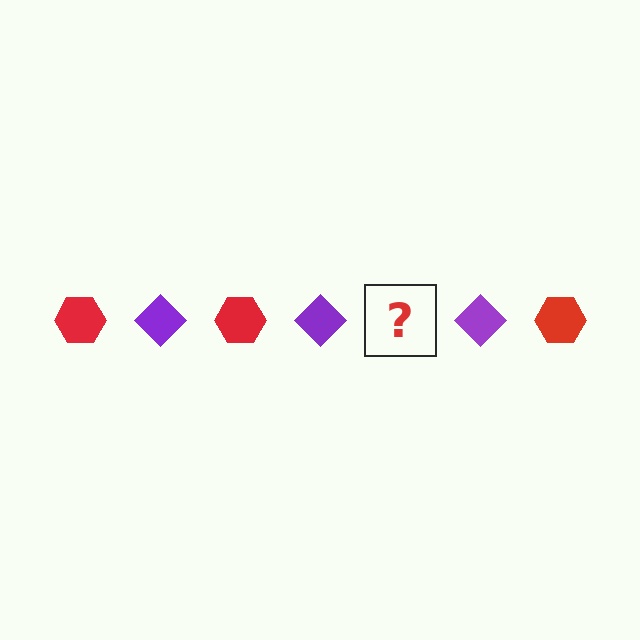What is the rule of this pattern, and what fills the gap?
The rule is that the pattern alternates between red hexagon and purple diamond. The gap should be filled with a red hexagon.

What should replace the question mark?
The question mark should be replaced with a red hexagon.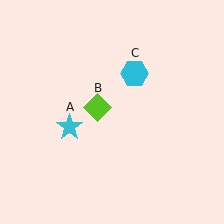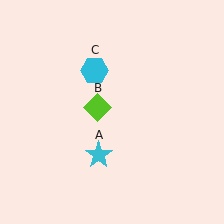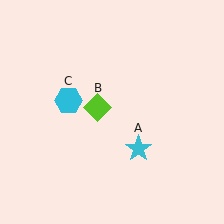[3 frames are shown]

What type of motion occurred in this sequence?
The cyan star (object A), cyan hexagon (object C) rotated counterclockwise around the center of the scene.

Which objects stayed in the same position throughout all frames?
Lime diamond (object B) remained stationary.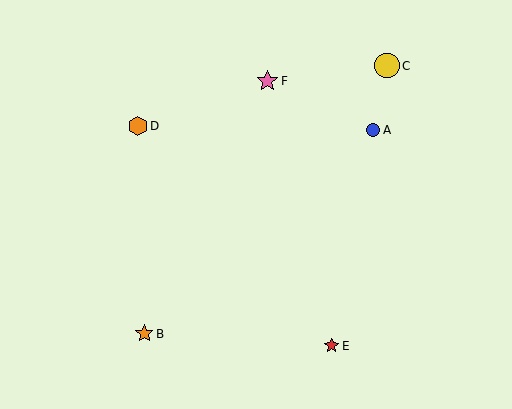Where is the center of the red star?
The center of the red star is at (331, 346).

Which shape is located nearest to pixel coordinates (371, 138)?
The blue circle (labeled A) at (373, 130) is nearest to that location.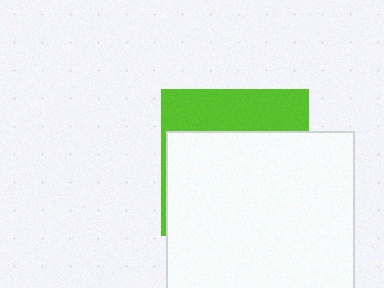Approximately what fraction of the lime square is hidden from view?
Roughly 69% of the lime square is hidden behind the white square.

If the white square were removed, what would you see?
You would see the complete lime square.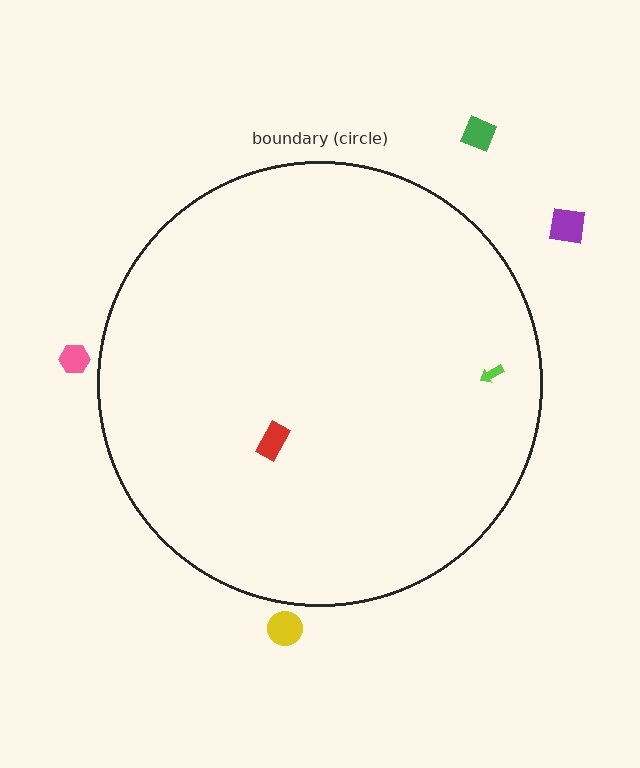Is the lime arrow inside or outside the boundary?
Inside.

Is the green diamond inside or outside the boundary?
Outside.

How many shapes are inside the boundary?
2 inside, 4 outside.